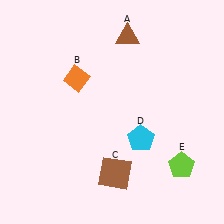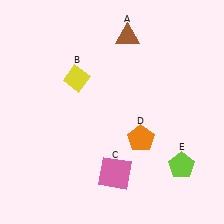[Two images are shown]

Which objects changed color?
B changed from orange to yellow. C changed from brown to pink. D changed from cyan to orange.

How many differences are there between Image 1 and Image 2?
There are 3 differences between the two images.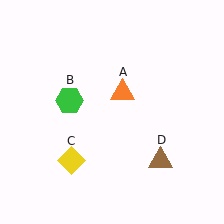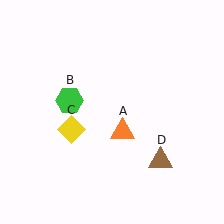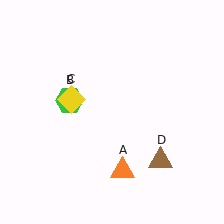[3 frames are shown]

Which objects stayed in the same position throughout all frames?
Green hexagon (object B) and brown triangle (object D) remained stationary.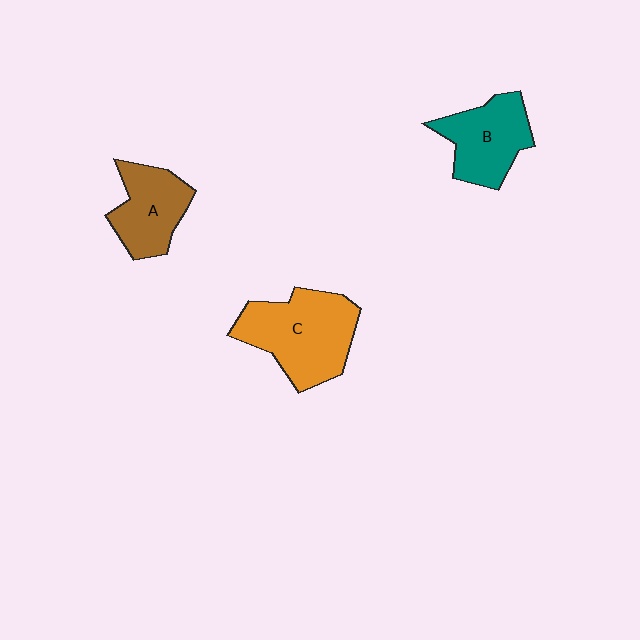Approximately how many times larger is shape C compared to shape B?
Approximately 1.4 times.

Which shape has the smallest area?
Shape A (brown).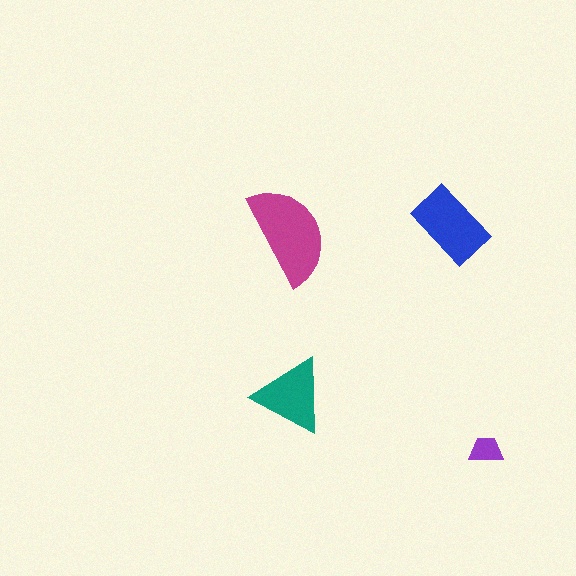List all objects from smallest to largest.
The purple trapezoid, the teal triangle, the blue rectangle, the magenta semicircle.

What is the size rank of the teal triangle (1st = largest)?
3rd.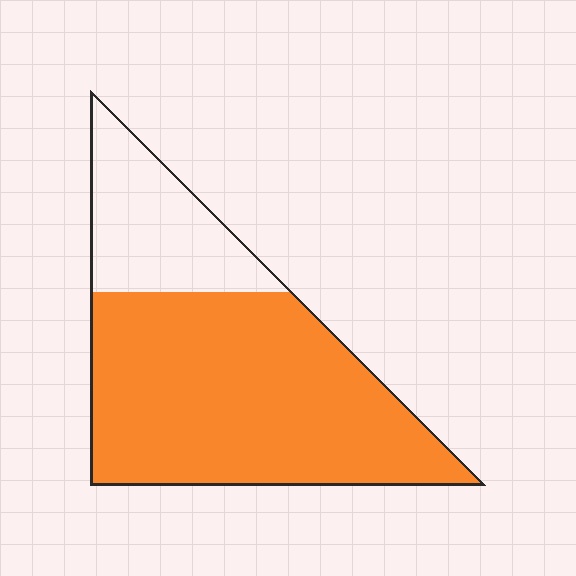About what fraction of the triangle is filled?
About three quarters (3/4).